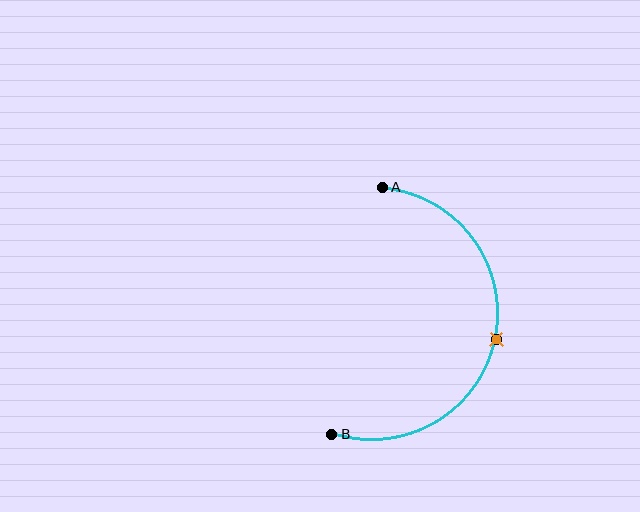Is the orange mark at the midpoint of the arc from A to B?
Yes. The orange mark lies on the arc at equal arc-length from both A and B — it is the arc midpoint.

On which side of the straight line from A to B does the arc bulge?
The arc bulges to the right of the straight line connecting A and B.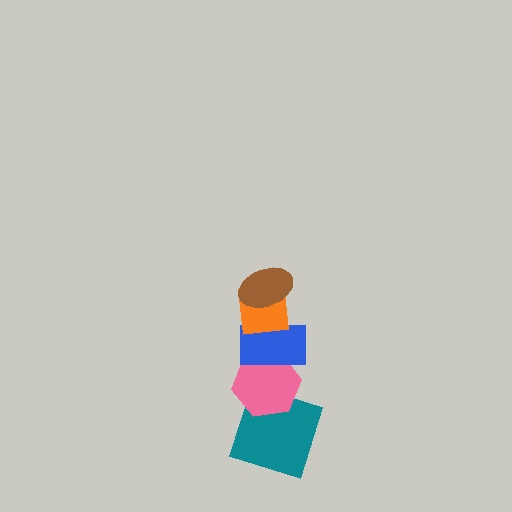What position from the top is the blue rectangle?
The blue rectangle is 3rd from the top.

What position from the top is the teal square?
The teal square is 5th from the top.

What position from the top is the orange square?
The orange square is 2nd from the top.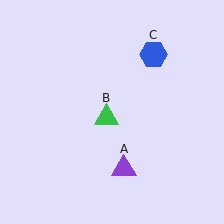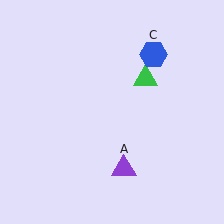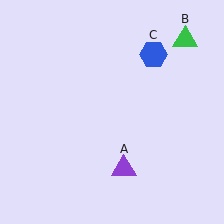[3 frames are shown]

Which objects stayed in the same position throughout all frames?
Purple triangle (object A) and blue hexagon (object C) remained stationary.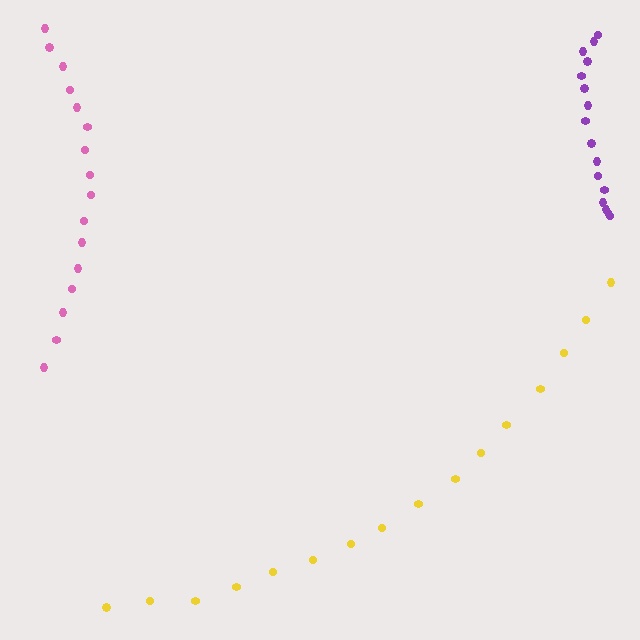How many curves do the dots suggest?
There are 3 distinct paths.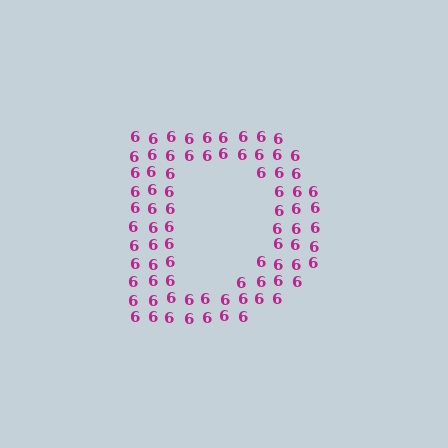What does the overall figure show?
The overall figure shows the letter D.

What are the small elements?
The small elements are digit 6's.